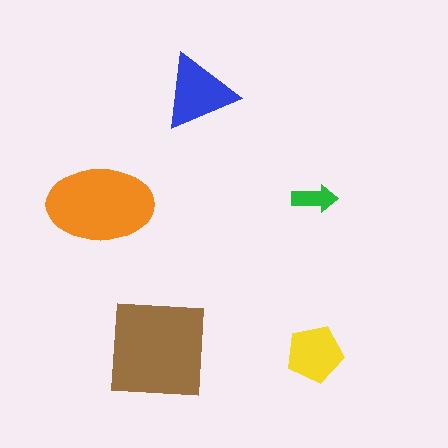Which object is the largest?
The brown square.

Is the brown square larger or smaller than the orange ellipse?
Larger.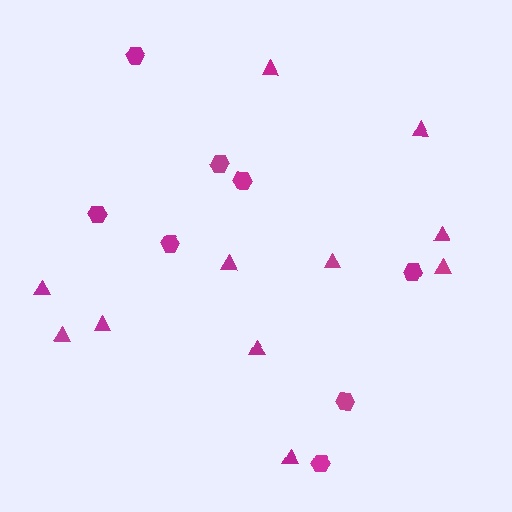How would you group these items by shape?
There are 2 groups: one group of triangles (11) and one group of hexagons (8).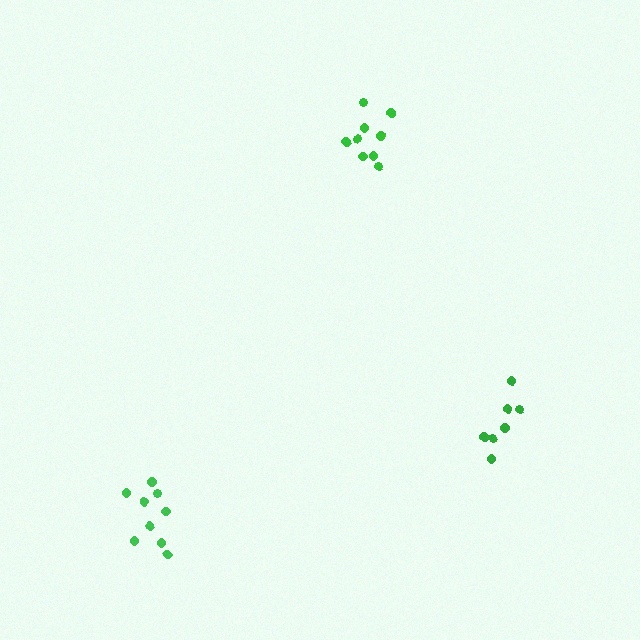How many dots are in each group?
Group 1: 9 dots, Group 2: 9 dots, Group 3: 7 dots (25 total).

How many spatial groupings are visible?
There are 3 spatial groupings.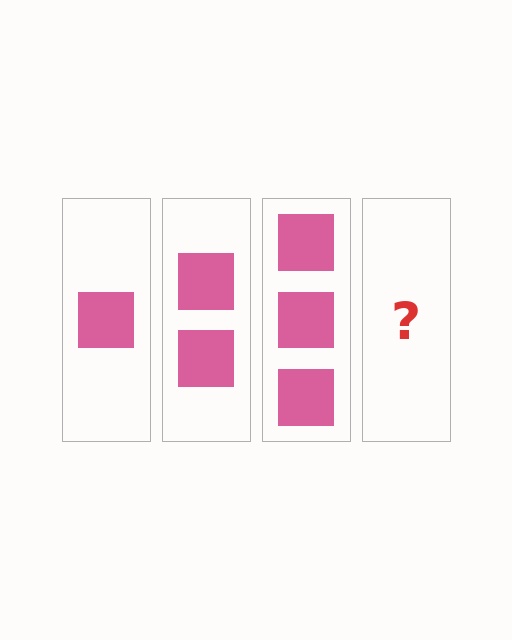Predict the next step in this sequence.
The next step is 4 squares.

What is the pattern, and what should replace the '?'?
The pattern is that each step adds one more square. The '?' should be 4 squares.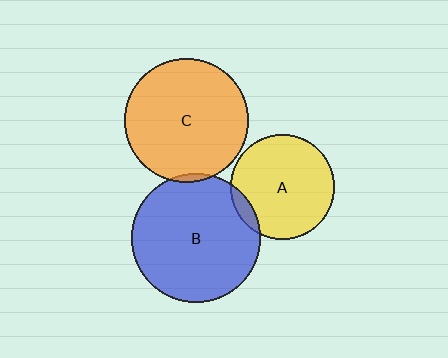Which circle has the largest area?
Circle B (blue).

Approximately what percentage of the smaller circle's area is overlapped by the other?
Approximately 10%.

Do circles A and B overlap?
Yes.